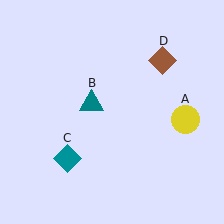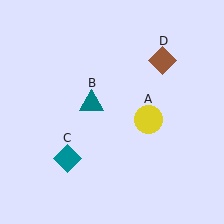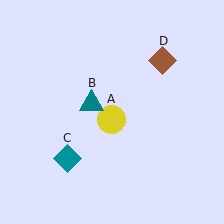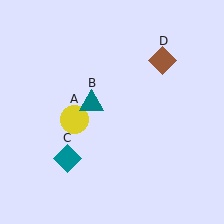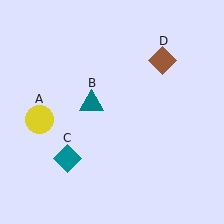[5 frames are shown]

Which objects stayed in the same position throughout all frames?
Teal triangle (object B) and teal diamond (object C) and brown diamond (object D) remained stationary.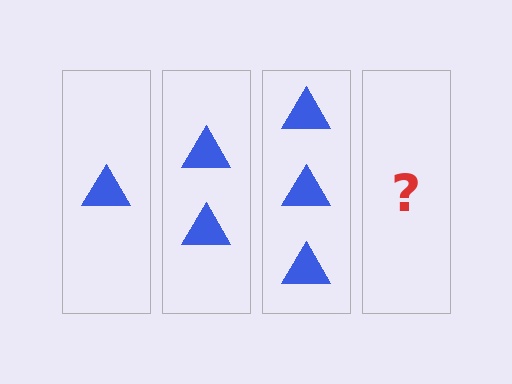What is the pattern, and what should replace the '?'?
The pattern is that each step adds one more triangle. The '?' should be 4 triangles.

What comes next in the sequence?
The next element should be 4 triangles.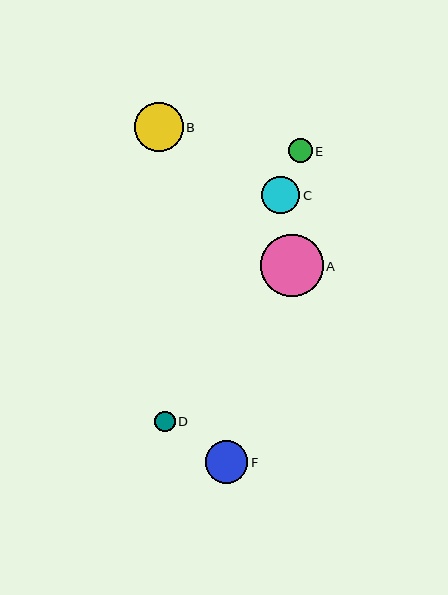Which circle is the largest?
Circle A is the largest with a size of approximately 63 pixels.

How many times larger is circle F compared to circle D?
Circle F is approximately 2.1 times the size of circle D.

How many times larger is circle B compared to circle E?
Circle B is approximately 2.0 times the size of circle E.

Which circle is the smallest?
Circle D is the smallest with a size of approximately 21 pixels.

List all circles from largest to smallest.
From largest to smallest: A, B, F, C, E, D.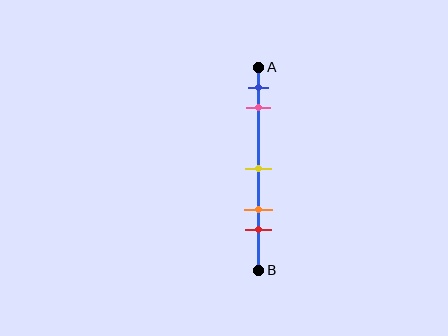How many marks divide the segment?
There are 5 marks dividing the segment.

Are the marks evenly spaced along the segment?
No, the marks are not evenly spaced.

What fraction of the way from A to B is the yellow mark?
The yellow mark is approximately 50% (0.5) of the way from A to B.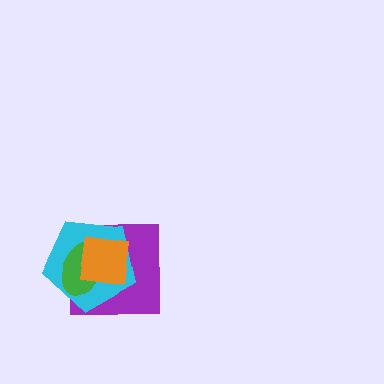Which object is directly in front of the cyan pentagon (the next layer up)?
The green ellipse is directly in front of the cyan pentagon.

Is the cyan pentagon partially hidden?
Yes, it is partially covered by another shape.